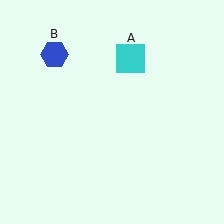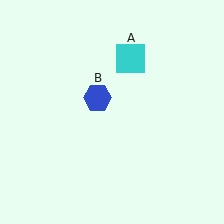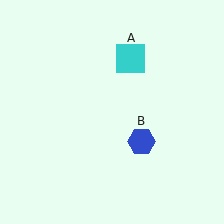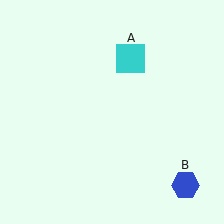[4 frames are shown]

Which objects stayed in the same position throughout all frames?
Cyan square (object A) remained stationary.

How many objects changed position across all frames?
1 object changed position: blue hexagon (object B).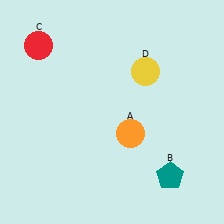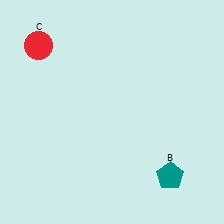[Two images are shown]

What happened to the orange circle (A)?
The orange circle (A) was removed in Image 2. It was in the bottom-right area of Image 1.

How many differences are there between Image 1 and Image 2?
There are 2 differences between the two images.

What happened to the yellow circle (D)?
The yellow circle (D) was removed in Image 2. It was in the top-right area of Image 1.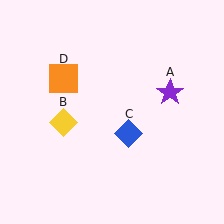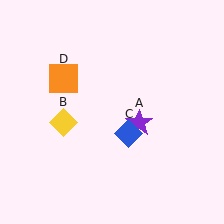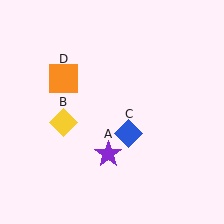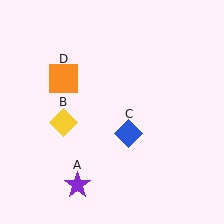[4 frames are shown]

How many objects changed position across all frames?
1 object changed position: purple star (object A).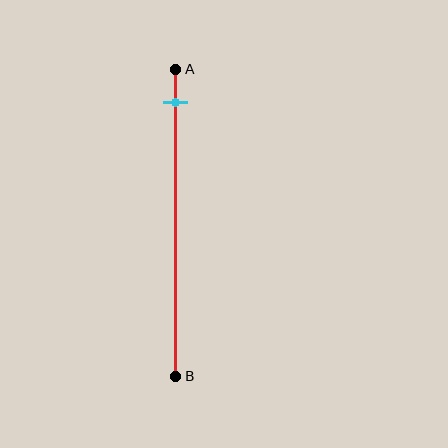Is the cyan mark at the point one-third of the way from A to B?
No, the mark is at about 10% from A, not at the 33% one-third point.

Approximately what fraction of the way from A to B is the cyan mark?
The cyan mark is approximately 10% of the way from A to B.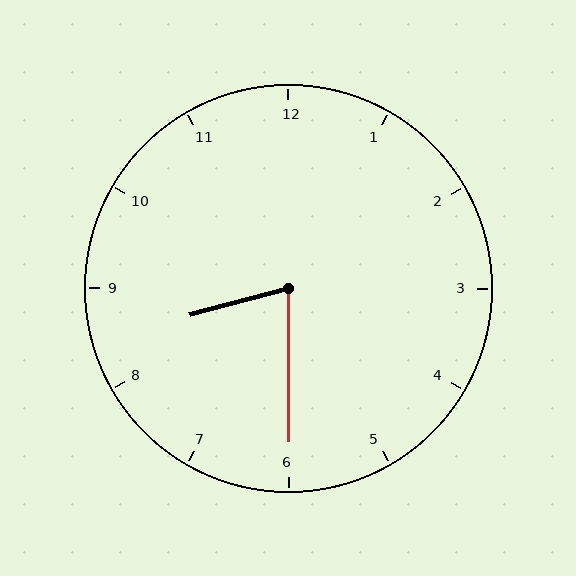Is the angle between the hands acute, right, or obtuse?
It is acute.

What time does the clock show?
8:30.